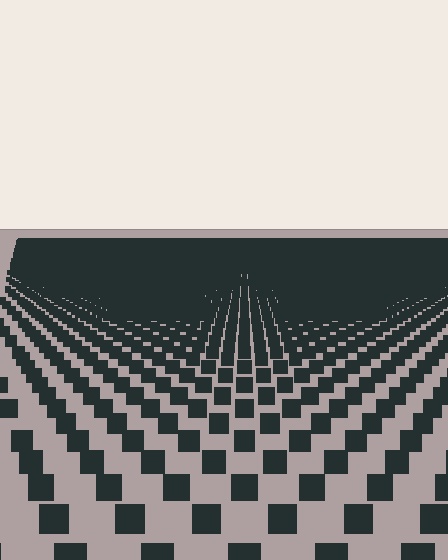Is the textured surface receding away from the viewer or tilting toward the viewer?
The surface is receding away from the viewer. Texture elements get smaller and denser toward the top.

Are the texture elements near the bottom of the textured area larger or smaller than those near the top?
Larger. Near the bottom, elements are closer to the viewer and appear at a bigger on-screen size.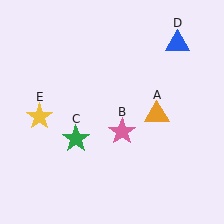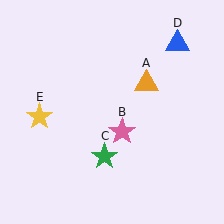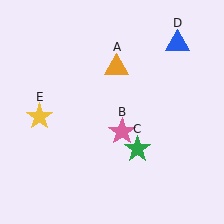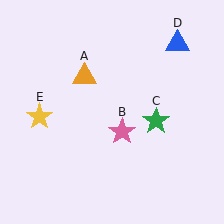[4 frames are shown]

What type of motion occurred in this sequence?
The orange triangle (object A), green star (object C) rotated counterclockwise around the center of the scene.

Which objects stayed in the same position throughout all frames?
Pink star (object B) and blue triangle (object D) and yellow star (object E) remained stationary.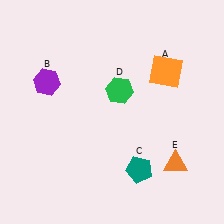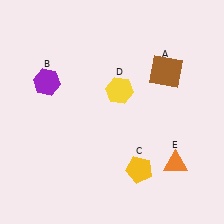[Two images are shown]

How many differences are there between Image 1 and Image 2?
There are 3 differences between the two images.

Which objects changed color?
A changed from orange to brown. C changed from teal to yellow. D changed from green to yellow.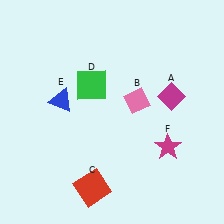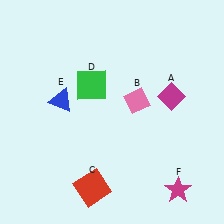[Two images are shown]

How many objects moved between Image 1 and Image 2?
1 object moved between the two images.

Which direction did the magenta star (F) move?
The magenta star (F) moved down.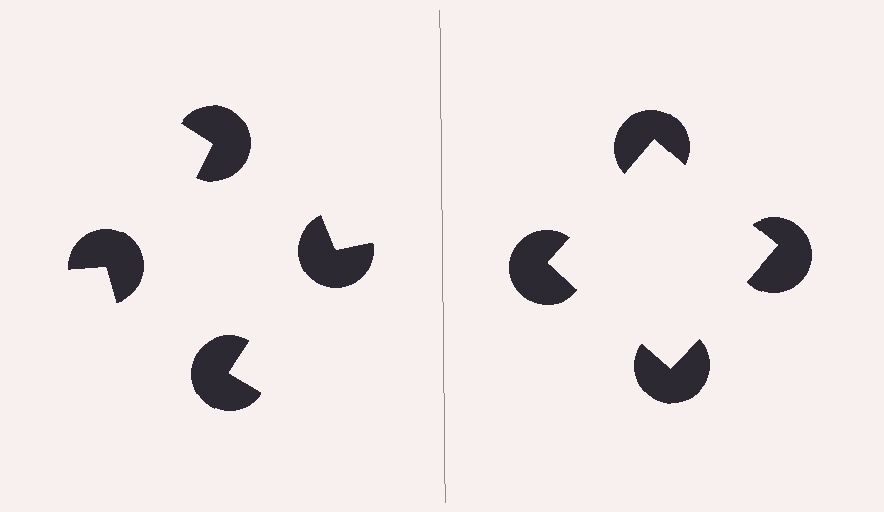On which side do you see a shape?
An illusory square appears on the right side. On the left side the wedge cuts are rotated, so no coherent shape forms.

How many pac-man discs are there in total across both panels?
8 — 4 on each side.